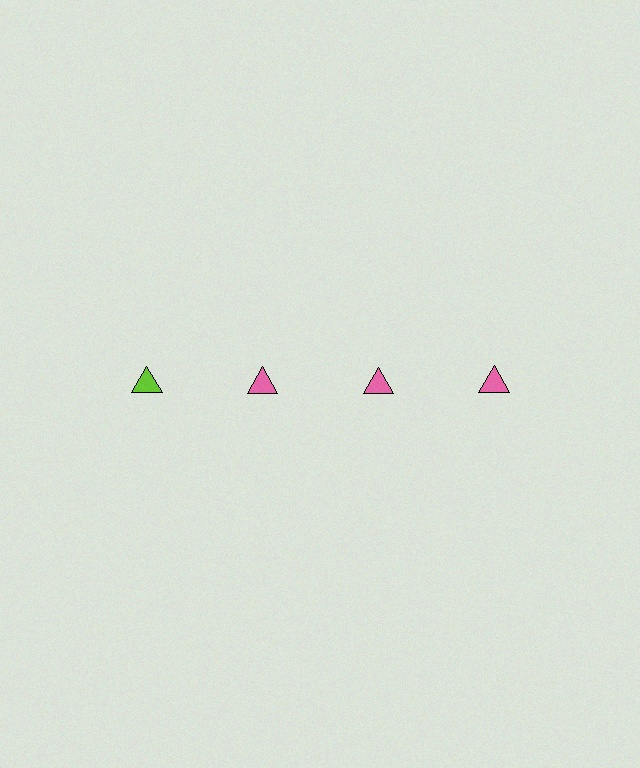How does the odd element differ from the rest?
It has a different color: lime instead of pink.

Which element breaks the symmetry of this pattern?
The lime triangle in the top row, leftmost column breaks the symmetry. All other shapes are pink triangles.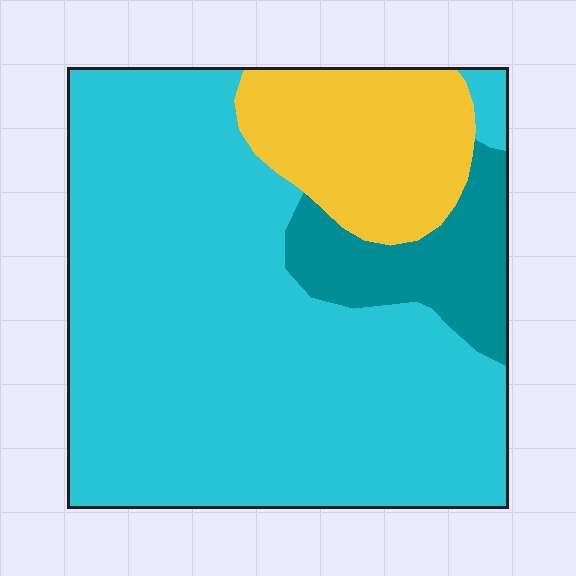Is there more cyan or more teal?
Cyan.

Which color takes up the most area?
Cyan, at roughly 70%.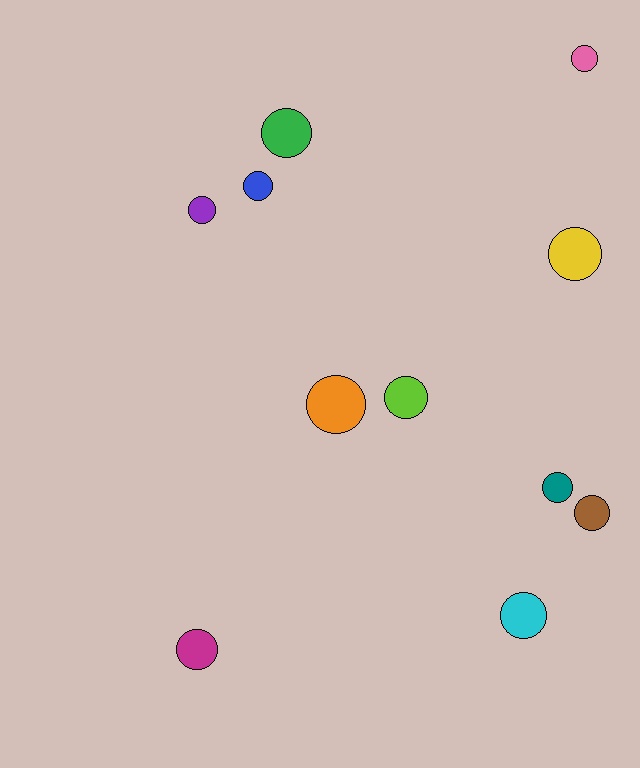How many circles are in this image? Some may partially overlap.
There are 11 circles.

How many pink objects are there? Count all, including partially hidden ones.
There is 1 pink object.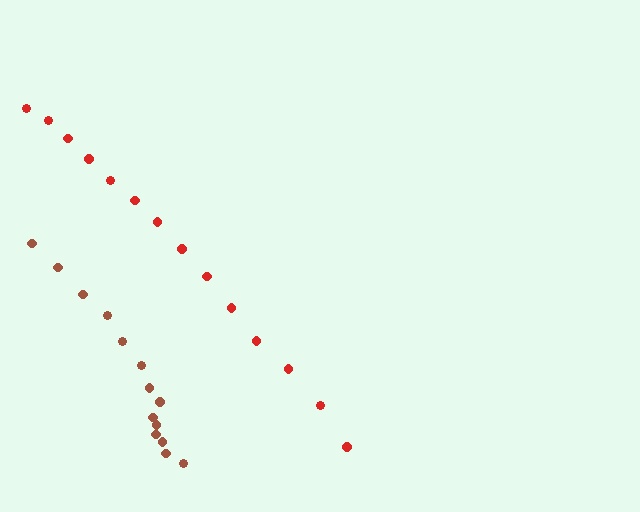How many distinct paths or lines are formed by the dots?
There are 2 distinct paths.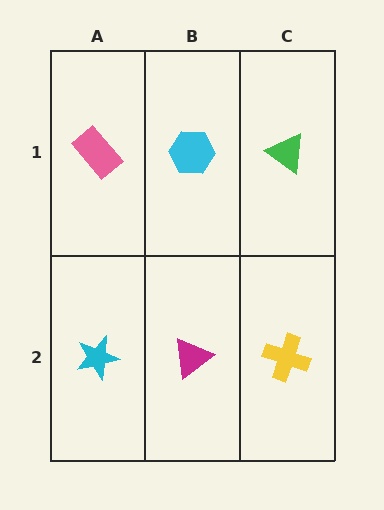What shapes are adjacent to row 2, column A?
A pink rectangle (row 1, column A), a magenta triangle (row 2, column B).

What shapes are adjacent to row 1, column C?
A yellow cross (row 2, column C), a cyan hexagon (row 1, column B).